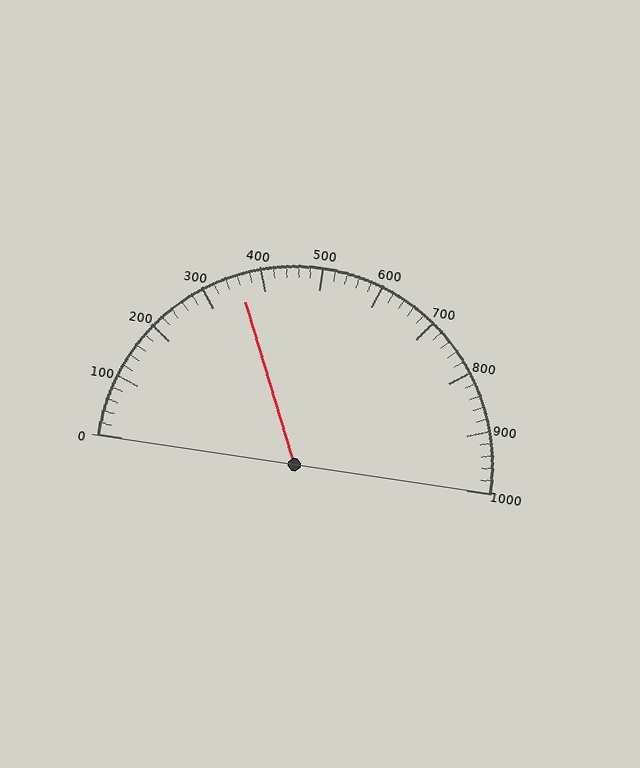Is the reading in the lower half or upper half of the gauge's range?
The reading is in the lower half of the range (0 to 1000).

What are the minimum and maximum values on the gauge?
The gauge ranges from 0 to 1000.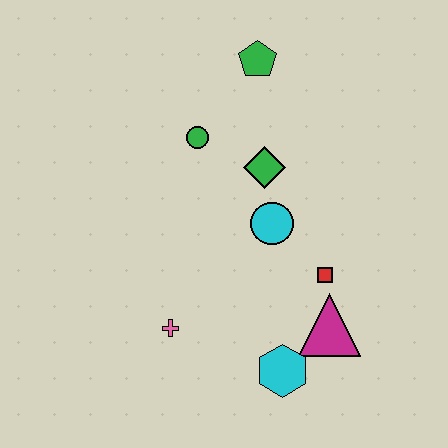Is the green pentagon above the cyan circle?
Yes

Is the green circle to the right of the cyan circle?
No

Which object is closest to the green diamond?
The cyan circle is closest to the green diamond.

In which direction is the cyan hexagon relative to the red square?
The cyan hexagon is below the red square.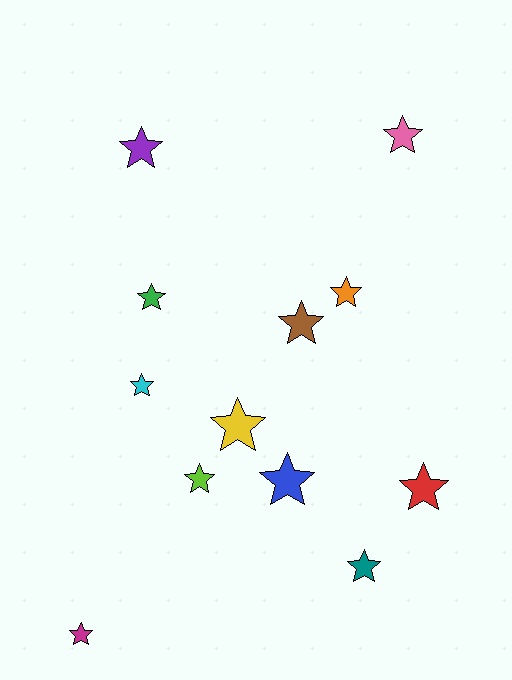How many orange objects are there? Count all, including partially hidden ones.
There is 1 orange object.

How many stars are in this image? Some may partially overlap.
There are 12 stars.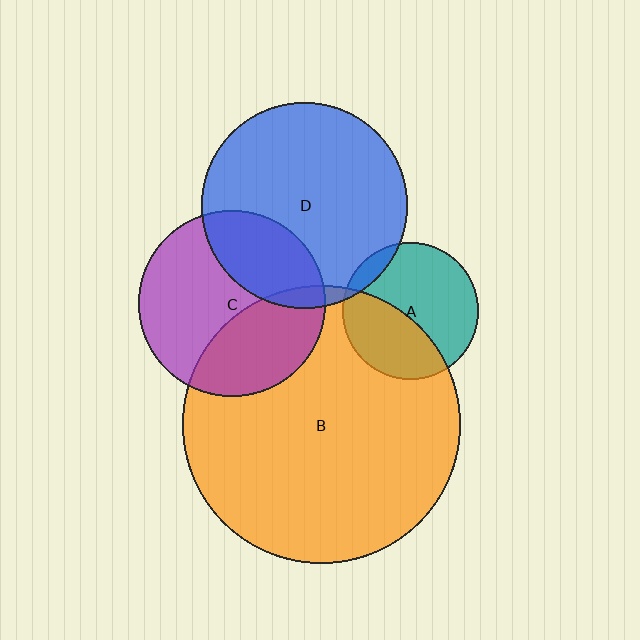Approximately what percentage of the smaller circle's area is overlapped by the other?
Approximately 5%.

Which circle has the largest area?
Circle B (orange).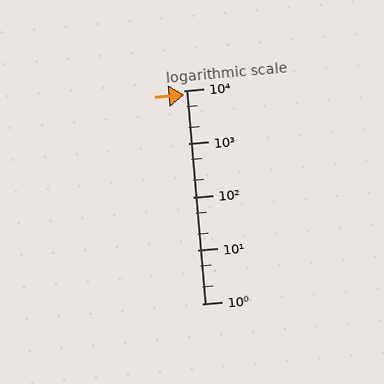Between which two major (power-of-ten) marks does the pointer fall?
The pointer is between 1000 and 10000.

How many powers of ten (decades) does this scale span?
The scale spans 4 decades, from 1 to 10000.